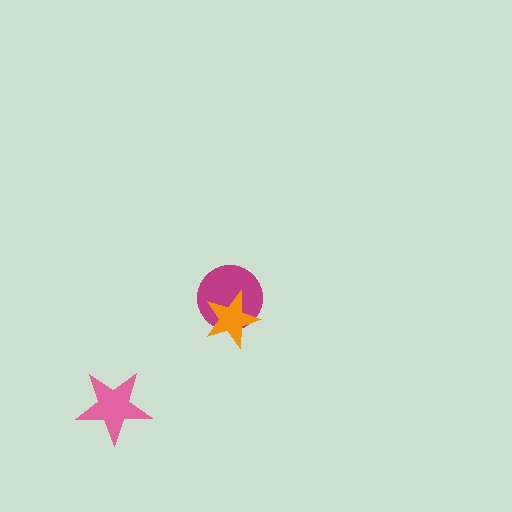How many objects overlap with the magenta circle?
1 object overlaps with the magenta circle.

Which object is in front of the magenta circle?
The orange star is in front of the magenta circle.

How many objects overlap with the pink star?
0 objects overlap with the pink star.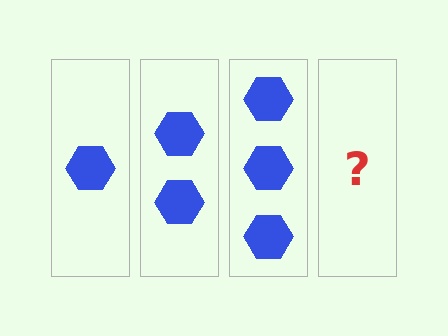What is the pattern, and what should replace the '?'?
The pattern is that each step adds one more hexagon. The '?' should be 4 hexagons.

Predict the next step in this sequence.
The next step is 4 hexagons.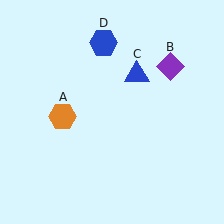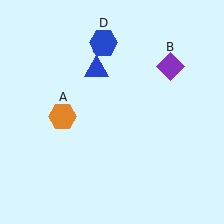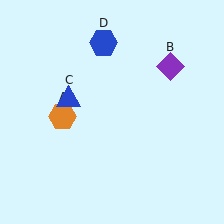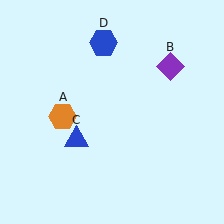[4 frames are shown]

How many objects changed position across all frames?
1 object changed position: blue triangle (object C).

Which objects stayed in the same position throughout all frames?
Orange hexagon (object A) and purple diamond (object B) and blue hexagon (object D) remained stationary.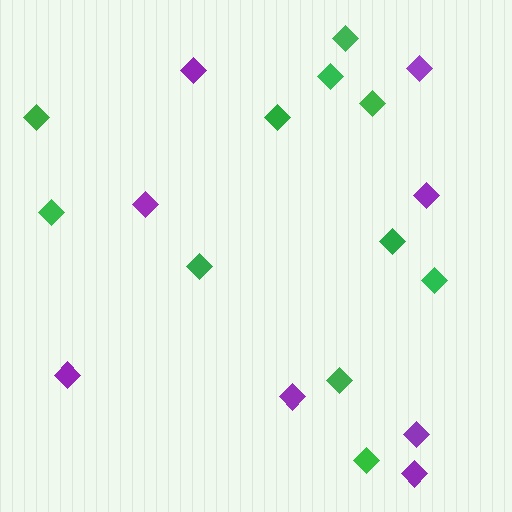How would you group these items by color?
There are 2 groups: one group of purple diamonds (8) and one group of green diamonds (11).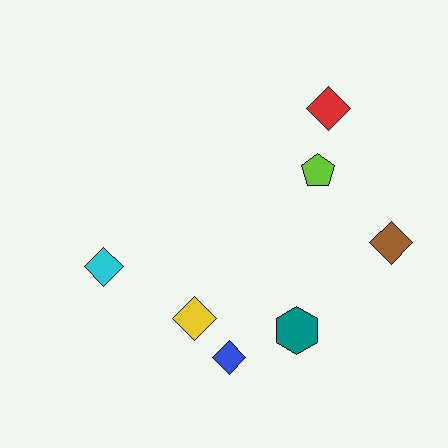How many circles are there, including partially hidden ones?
There are no circles.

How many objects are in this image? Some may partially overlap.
There are 7 objects.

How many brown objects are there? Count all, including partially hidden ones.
There is 1 brown object.